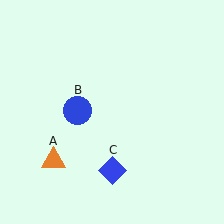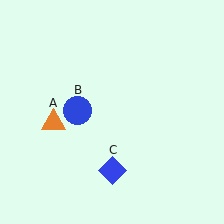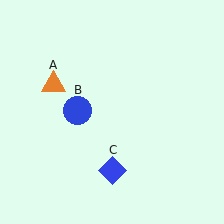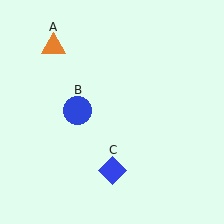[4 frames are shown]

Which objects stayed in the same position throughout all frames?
Blue circle (object B) and blue diamond (object C) remained stationary.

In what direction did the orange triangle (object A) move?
The orange triangle (object A) moved up.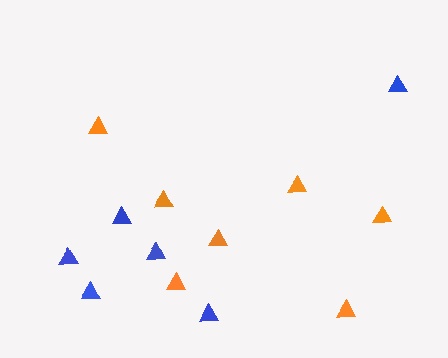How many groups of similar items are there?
There are 2 groups: one group of blue triangles (6) and one group of orange triangles (7).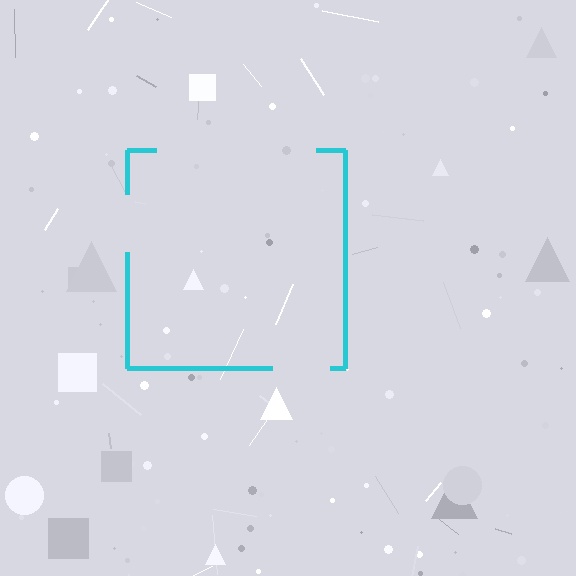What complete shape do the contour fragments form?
The contour fragments form a square.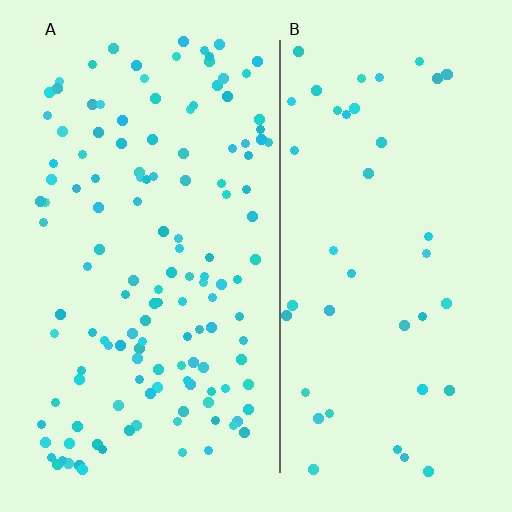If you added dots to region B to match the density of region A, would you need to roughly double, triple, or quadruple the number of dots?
Approximately triple.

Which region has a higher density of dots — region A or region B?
A (the left).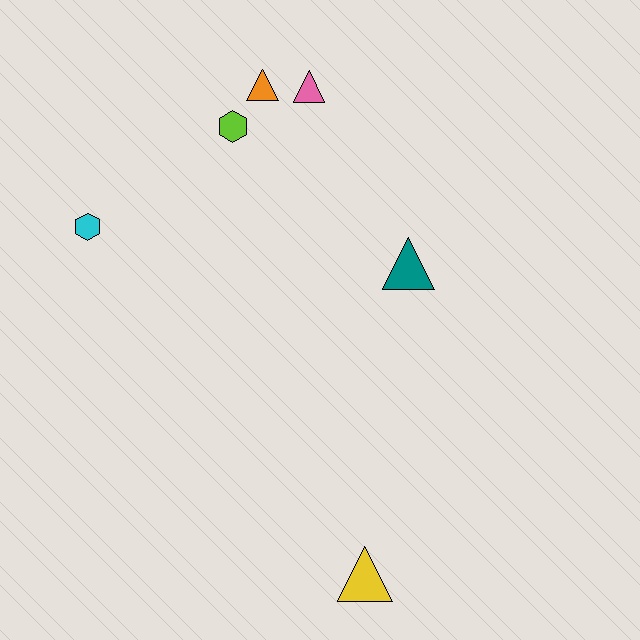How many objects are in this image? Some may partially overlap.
There are 6 objects.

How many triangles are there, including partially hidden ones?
There are 4 triangles.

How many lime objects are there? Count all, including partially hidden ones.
There is 1 lime object.